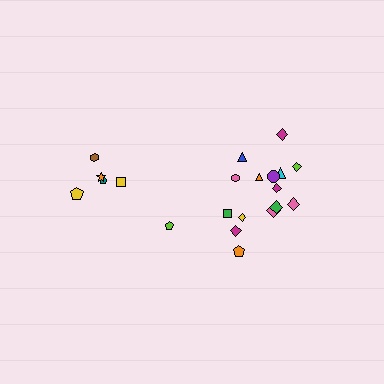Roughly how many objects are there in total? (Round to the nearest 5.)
Roughly 20 objects in total.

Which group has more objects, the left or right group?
The right group.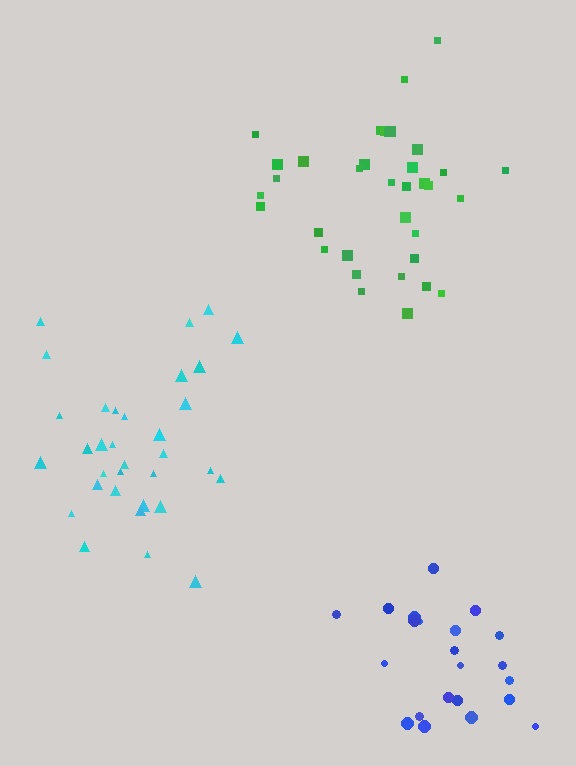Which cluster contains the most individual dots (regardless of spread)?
Green (35).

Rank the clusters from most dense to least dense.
green, cyan, blue.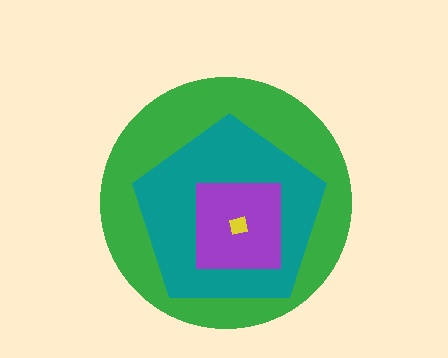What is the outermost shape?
The green circle.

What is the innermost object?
The yellow square.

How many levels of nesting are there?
4.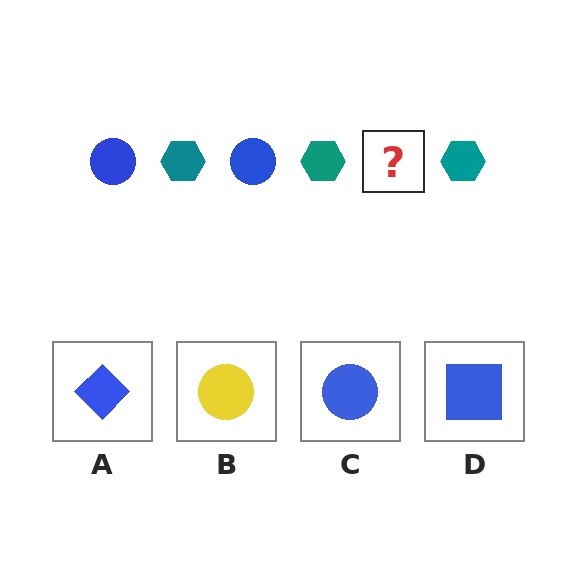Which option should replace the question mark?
Option C.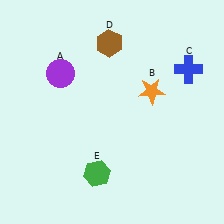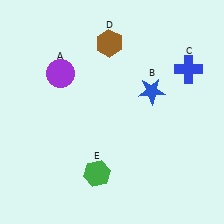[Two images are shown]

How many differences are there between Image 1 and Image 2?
There is 1 difference between the two images.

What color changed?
The star (B) changed from orange in Image 1 to blue in Image 2.